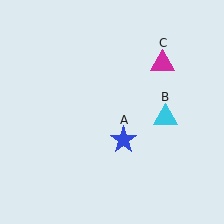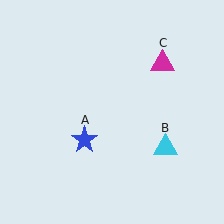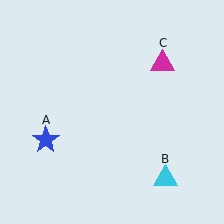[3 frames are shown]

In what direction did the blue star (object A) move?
The blue star (object A) moved left.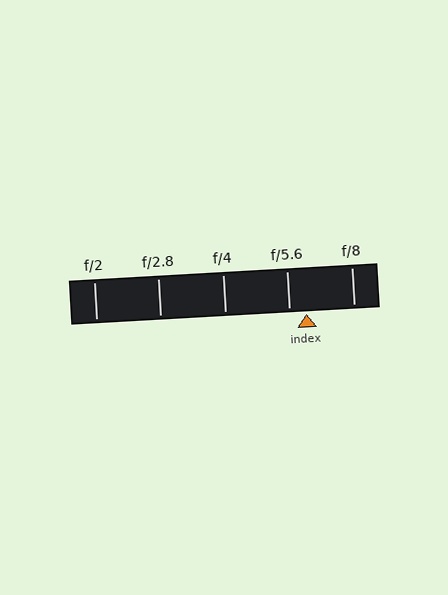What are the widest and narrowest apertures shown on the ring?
The widest aperture shown is f/2 and the narrowest is f/8.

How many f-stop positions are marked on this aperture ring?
There are 5 f-stop positions marked.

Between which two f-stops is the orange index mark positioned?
The index mark is between f/5.6 and f/8.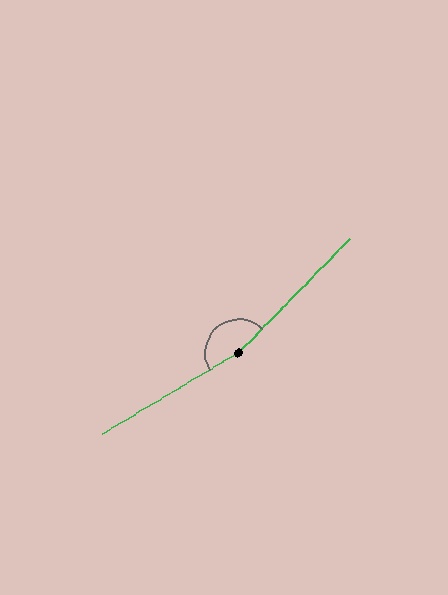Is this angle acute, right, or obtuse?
It is obtuse.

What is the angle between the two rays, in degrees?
Approximately 165 degrees.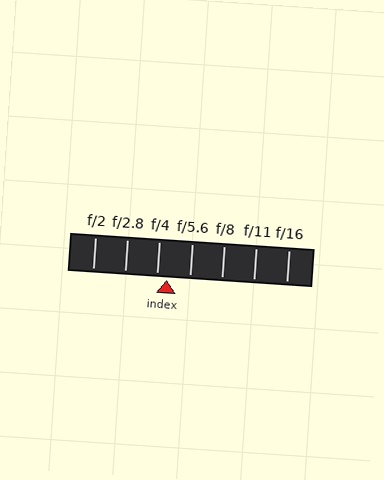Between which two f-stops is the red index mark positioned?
The index mark is between f/4 and f/5.6.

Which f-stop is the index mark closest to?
The index mark is closest to f/4.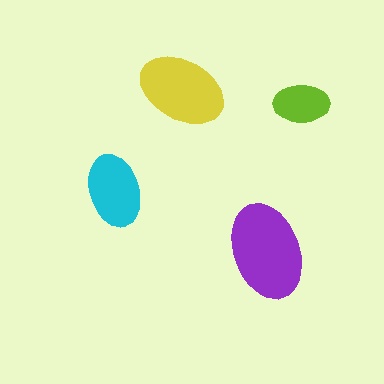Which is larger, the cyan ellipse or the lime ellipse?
The cyan one.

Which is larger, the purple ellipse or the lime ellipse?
The purple one.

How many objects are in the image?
There are 4 objects in the image.